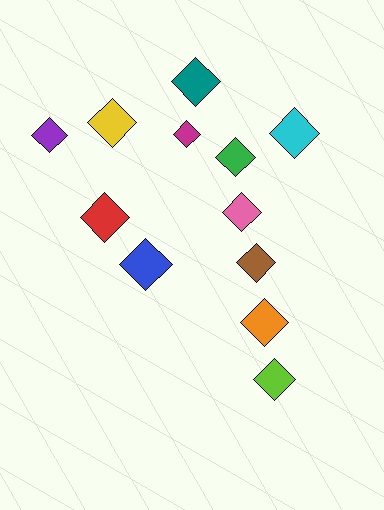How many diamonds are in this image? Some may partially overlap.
There are 12 diamonds.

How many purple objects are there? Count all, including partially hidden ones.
There is 1 purple object.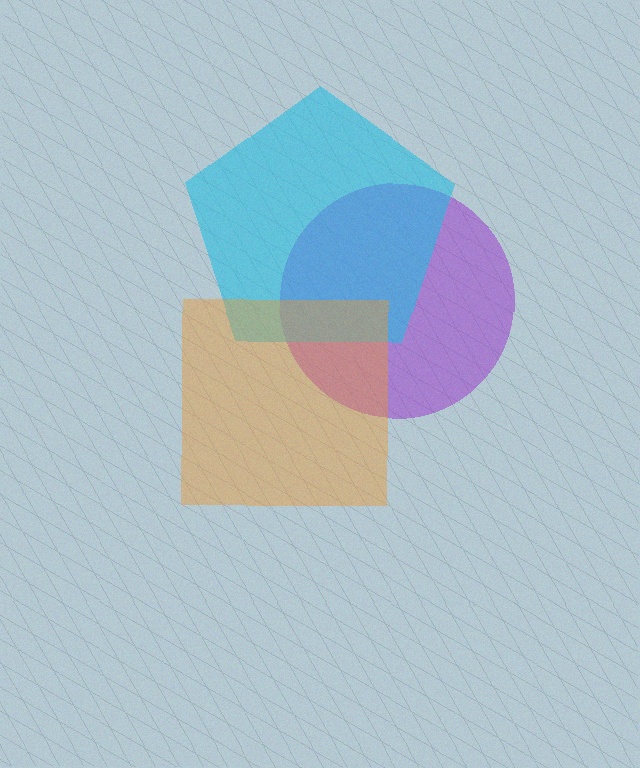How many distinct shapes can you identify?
There are 3 distinct shapes: a purple circle, a cyan pentagon, an orange square.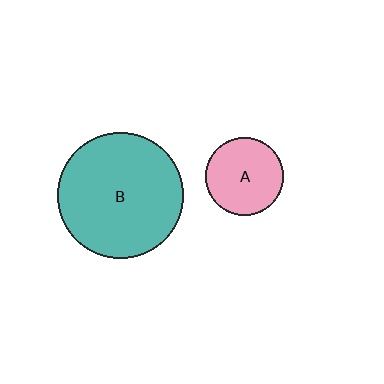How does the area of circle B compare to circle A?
Approximately 2.6 times.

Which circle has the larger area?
Circle B (teal).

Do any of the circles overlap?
No, none of the circles overlap.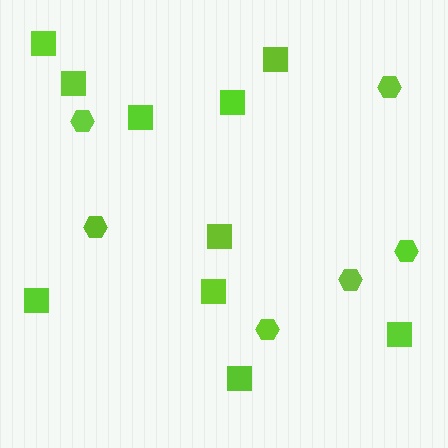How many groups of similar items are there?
There are 2 groups: one group of squares (10) and one group of hexagons (6).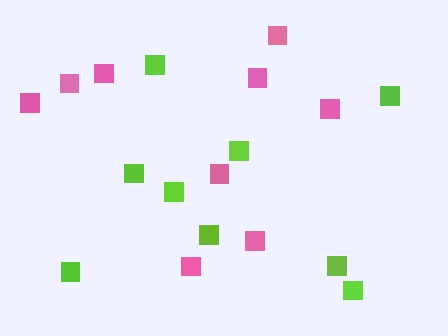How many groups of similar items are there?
There are 2 groups: one group of lime squares (9) and one group of pink squares (9).